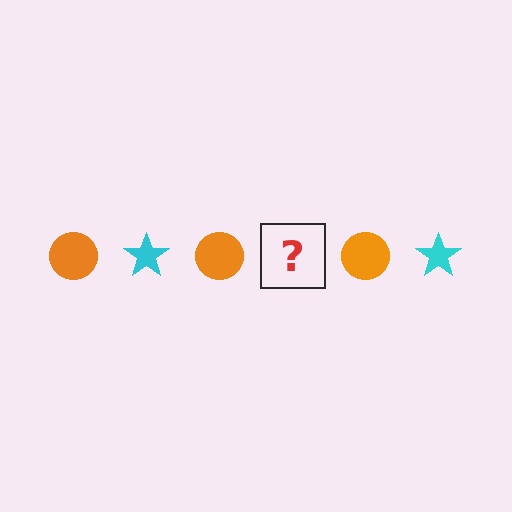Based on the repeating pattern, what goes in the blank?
The blank should be a cyan star.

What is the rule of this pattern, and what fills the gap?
The rule is that the pattern alternates between orange circle and cyan star. The gap should be filled with a cyan star.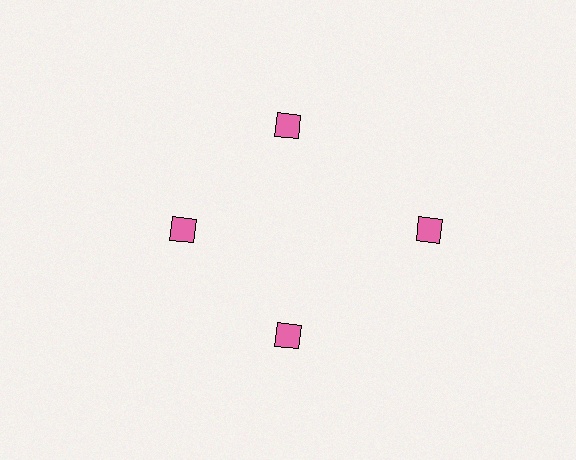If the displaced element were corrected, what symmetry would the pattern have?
It would have 4-fold rotational symmetry — the pattern would map onto itself every 90 degrees.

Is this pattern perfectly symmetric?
No. The 4 pink diamonds are arranged in a ring, but one element near the 3 o'clock position is pushed outward from the center, breaking the 4-fold rotational symmetry.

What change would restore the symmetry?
The symmetry would be restored by moving it inward, back onto the ring so that all 4 diamonds sit at equal angles and equal distance from the center.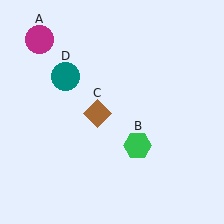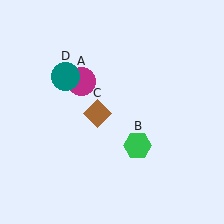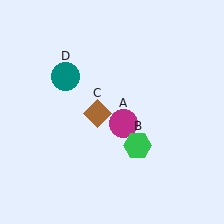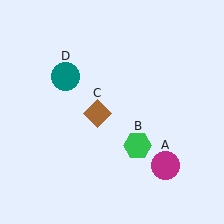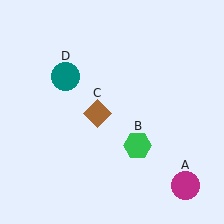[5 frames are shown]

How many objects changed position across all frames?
1 object changed position: magenta circle (object A).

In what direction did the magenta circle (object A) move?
The magenta circle (object A) moved down and to the right.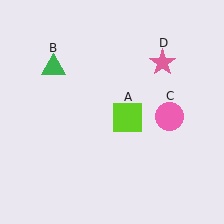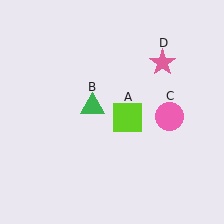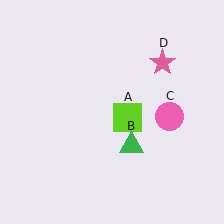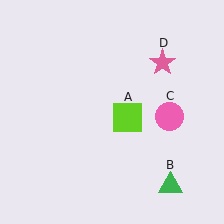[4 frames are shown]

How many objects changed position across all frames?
1 object changed position: green triangle (object B).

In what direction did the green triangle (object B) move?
The green triangle (object B) moved down and to the right.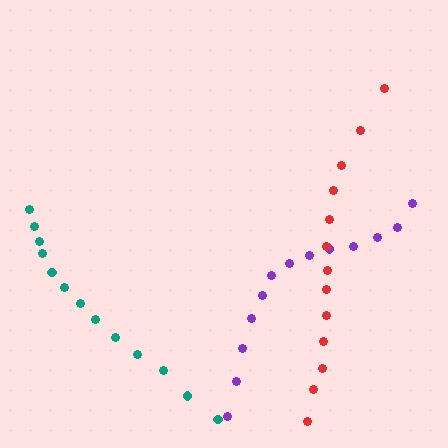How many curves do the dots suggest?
There are 3 distinct paths.